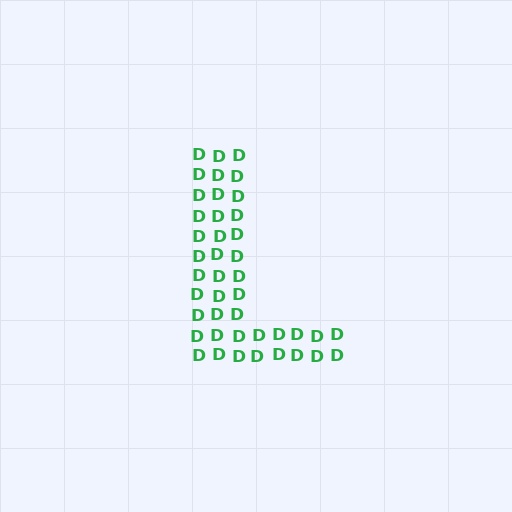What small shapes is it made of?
It is made of small letter D's.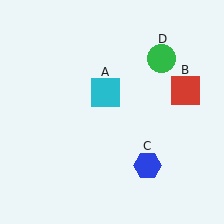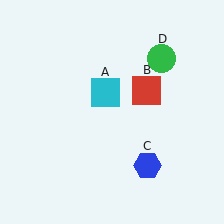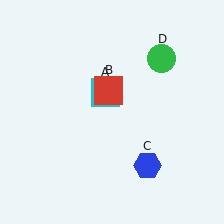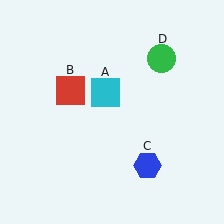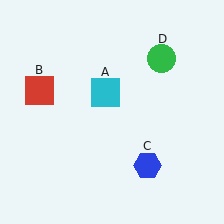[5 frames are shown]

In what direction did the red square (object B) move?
The red square (object B) moved left.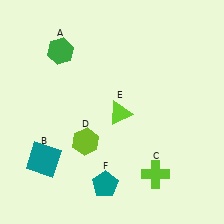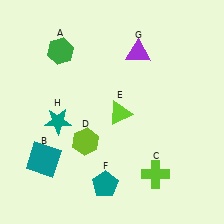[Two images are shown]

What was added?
A purple triangle (G), a teal star (H) were added in Image 2.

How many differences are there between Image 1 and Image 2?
There are 2 differences between the two images.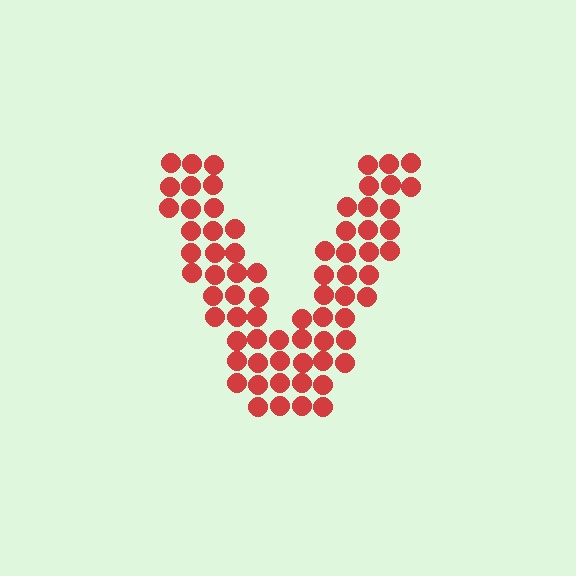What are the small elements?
The small elements are circles.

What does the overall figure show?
The overall figure shows the letter V.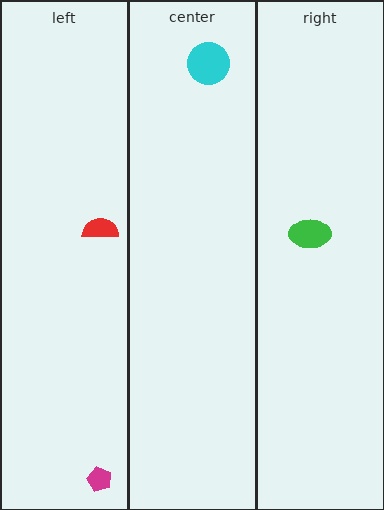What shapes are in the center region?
The cyan circle.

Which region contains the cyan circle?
The center region.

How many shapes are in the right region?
1.